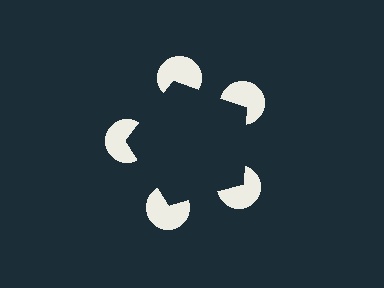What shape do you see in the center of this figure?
An illusory pentagon — its edges are inferred from the aligned wedge cuts in the pac-man discs, not physically drawn.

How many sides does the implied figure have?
5 sides.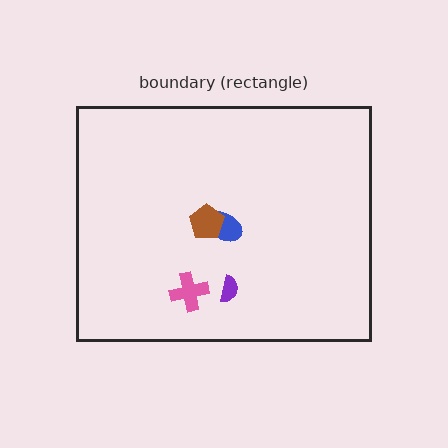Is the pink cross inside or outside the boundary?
Inside.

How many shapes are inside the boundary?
4 inside, 0 outside.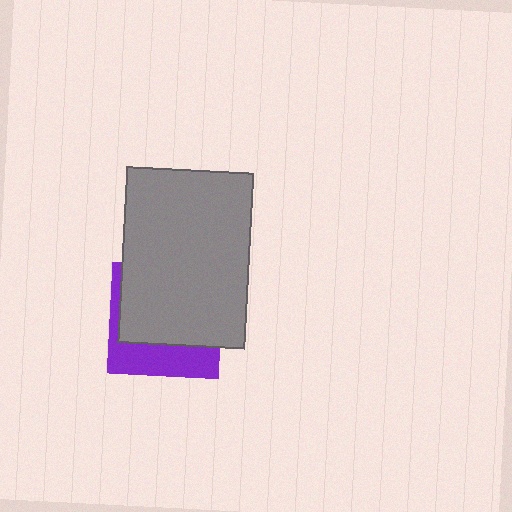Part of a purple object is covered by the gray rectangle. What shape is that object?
It is a square.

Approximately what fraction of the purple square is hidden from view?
Roughly 66% of the purple square is hidden behind the gray rectangle.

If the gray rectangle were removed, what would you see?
You would see the complete purple square.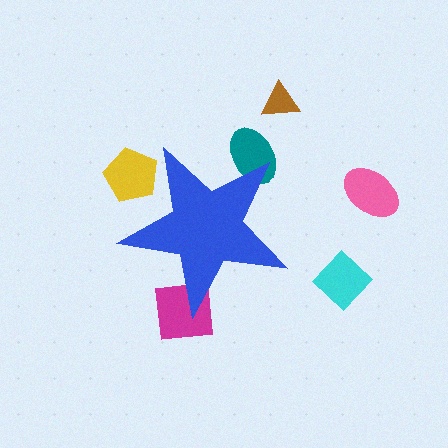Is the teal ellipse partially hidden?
Yes, the teal ellipse is partially hidden behind the blue star.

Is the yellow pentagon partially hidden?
Yes, the yellow pentagon is partially hidden behind the blue star.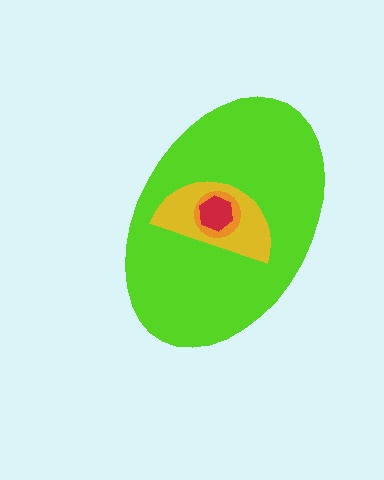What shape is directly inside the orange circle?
The red hexagon.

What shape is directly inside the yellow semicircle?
The orange circle.